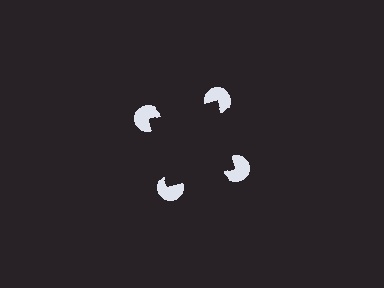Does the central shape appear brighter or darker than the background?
It typically appears slightly darker than the background, even though no actual brightness change is drawn.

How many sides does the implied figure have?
4 sides.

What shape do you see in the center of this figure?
An illusory square — its edges are inferred from the aligned wedge cuts in the pac-man discs, not physically drawn.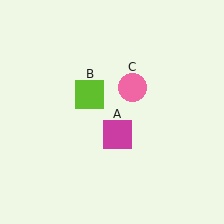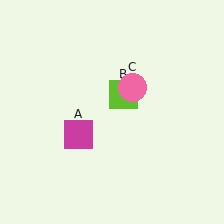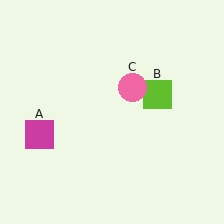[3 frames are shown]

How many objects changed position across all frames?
2 objects changed position: magenta square (object A), lime square (object B).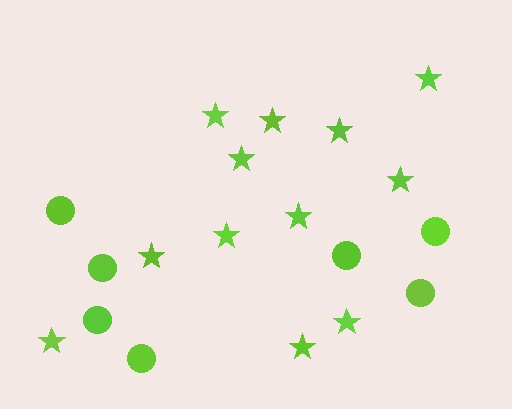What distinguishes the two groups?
There are 2 groups: one group of stars (12) and one group of circles (7).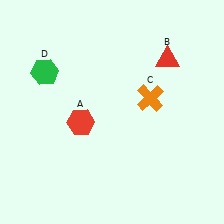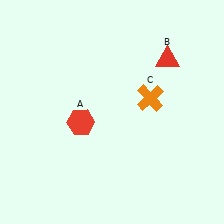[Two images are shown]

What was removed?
The green hexagon (D) was removed in Image 2.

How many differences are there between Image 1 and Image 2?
There is 1 difference between the two images.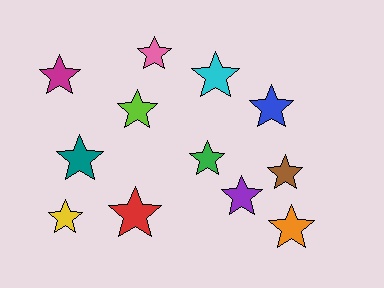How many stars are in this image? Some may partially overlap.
There are 12 stars.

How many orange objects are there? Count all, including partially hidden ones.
There is 1 orange object.